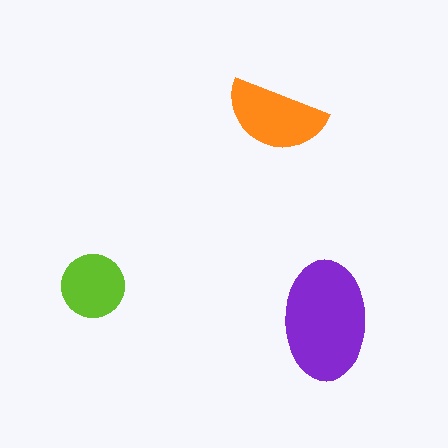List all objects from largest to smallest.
The purple ellipse, the orange semicircle, the lime circle.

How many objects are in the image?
There are 3 objects in the image.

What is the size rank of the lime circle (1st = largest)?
3rd.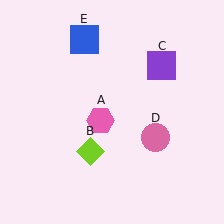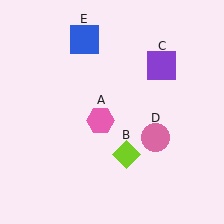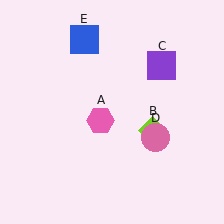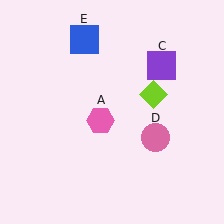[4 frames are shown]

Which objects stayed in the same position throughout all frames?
Pink hexagon (object A) and purple square (object C) and pink circle (object D) and blue square (object E) remained stationary.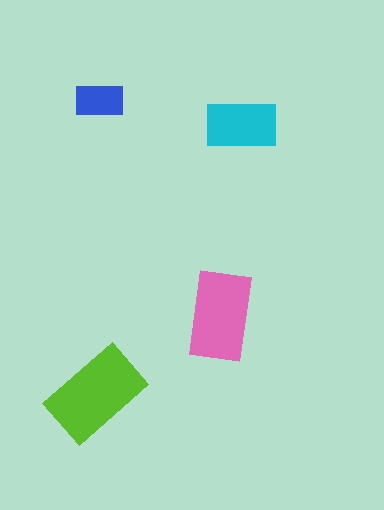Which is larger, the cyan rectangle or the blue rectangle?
The cyan one.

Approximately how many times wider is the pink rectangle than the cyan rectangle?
About 1.5 times wider.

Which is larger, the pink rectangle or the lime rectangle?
The lime one.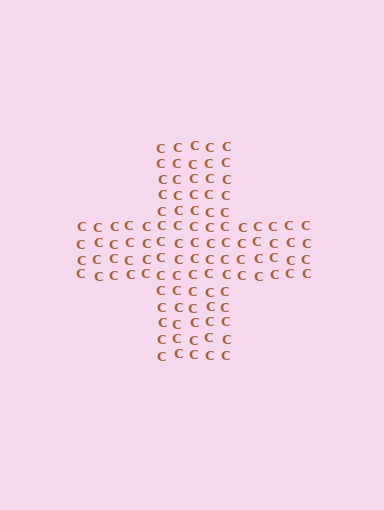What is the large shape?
The large shape is a cross.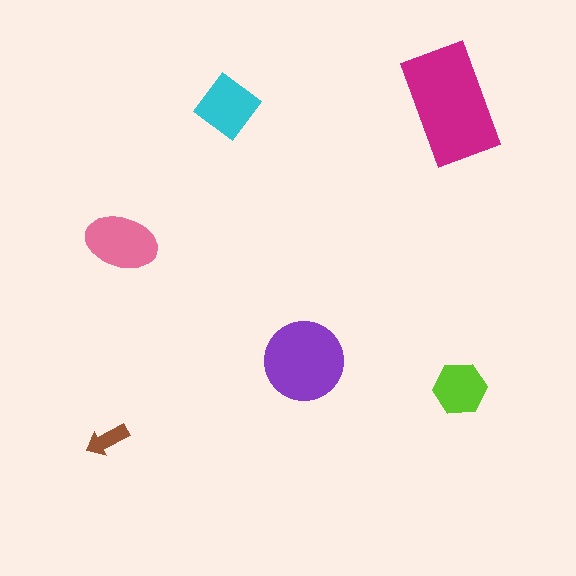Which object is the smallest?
The brown arrow.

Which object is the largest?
The magenta rectangle.